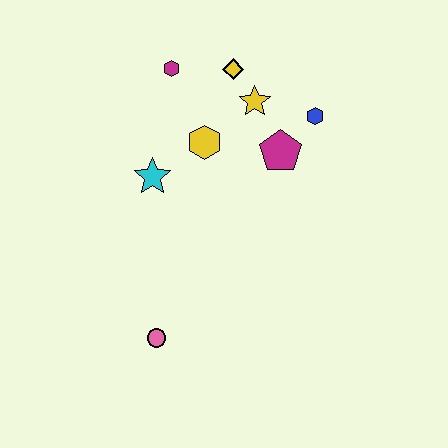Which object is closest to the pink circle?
The cyan star is closest to the pink circle.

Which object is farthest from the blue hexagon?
The pink circle is farthest from the blue hexagon.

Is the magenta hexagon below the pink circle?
No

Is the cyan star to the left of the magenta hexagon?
Yes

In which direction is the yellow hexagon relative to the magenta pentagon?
The yellow hexagon is to the left of the magenta pentagon.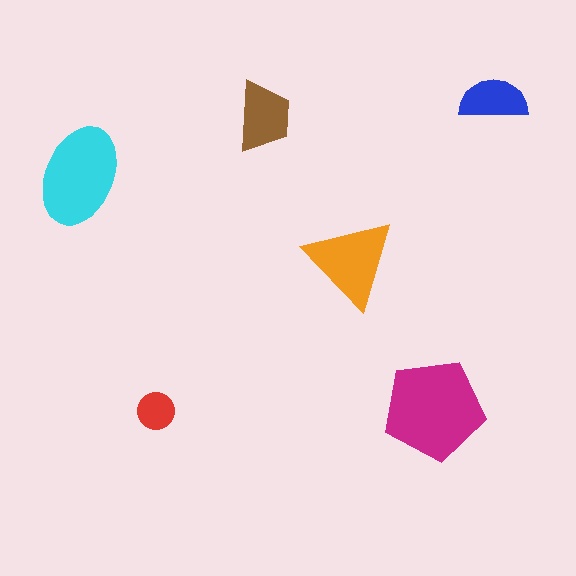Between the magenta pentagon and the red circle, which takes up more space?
The magenta pentagon.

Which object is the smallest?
The red circle.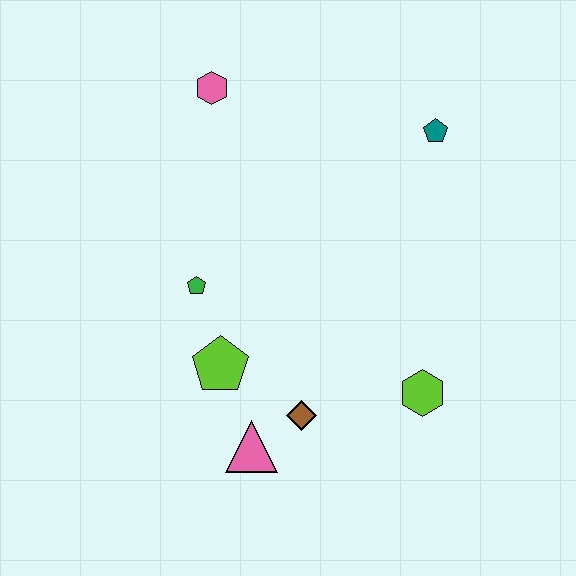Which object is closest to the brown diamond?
The pink triangle is closest to the brown diamond.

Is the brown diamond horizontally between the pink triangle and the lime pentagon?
No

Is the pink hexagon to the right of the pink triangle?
No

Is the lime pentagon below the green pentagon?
Yes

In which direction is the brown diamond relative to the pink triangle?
The brown diamond is to the right of the pink triangle.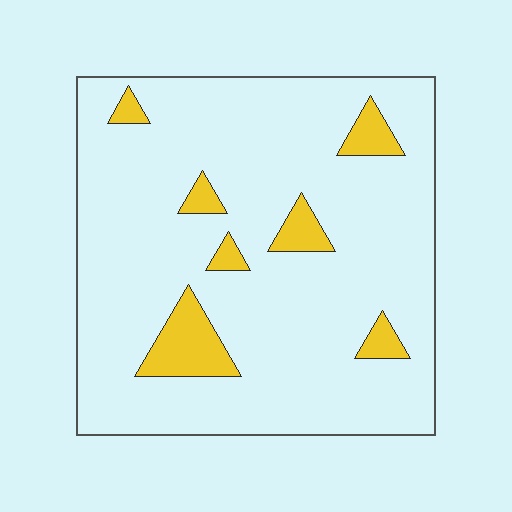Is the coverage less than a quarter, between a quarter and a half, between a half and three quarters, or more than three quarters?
Less than a quarter.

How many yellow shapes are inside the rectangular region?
7.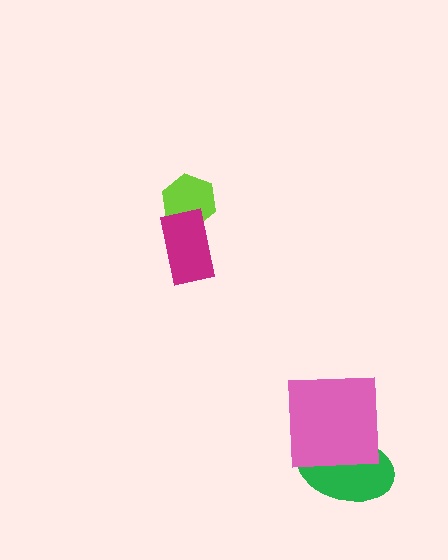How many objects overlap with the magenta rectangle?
1 object overlaps with the magenta rectangle.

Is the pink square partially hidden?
No, no other shape covers it.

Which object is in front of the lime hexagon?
The magenta rectangle is in front of the lime hexagon.